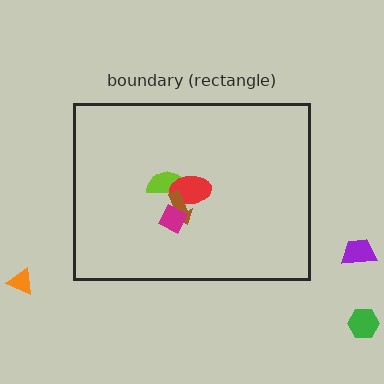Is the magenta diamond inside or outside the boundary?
Inside.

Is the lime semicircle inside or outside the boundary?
Inside.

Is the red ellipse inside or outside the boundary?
Inside.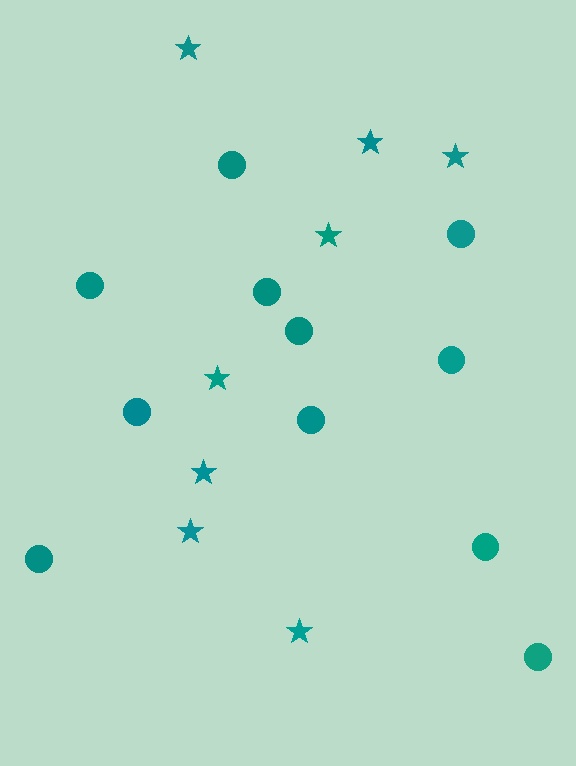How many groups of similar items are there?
There are 2 groups: one group of circles (11) and one group of stars (8).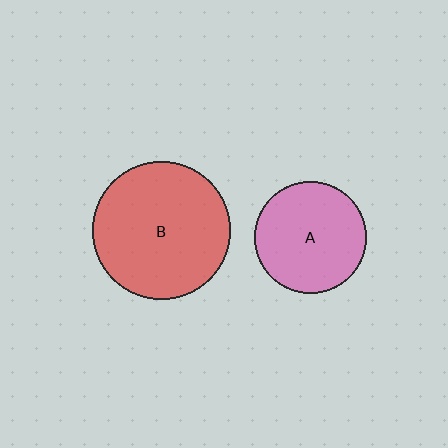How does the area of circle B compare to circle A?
Approximately 1.5 times.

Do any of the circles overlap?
No, none of the circles overlap.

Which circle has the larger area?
Circle B (red).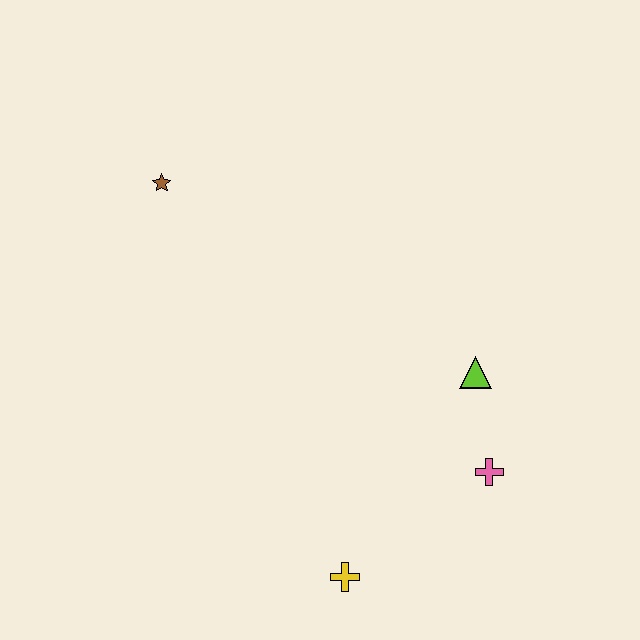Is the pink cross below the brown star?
Yes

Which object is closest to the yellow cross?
The pink cross is closest to the yellow cross.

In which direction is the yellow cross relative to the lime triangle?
The yellow cross is below the lime triangle.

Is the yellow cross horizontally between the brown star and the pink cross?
Yes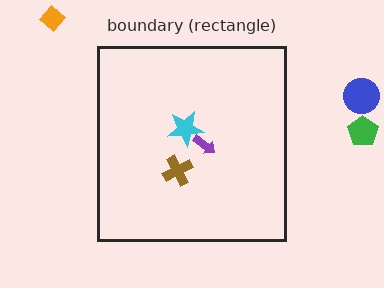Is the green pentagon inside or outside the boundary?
Outside.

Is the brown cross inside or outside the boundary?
Inside.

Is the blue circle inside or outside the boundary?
Outside.